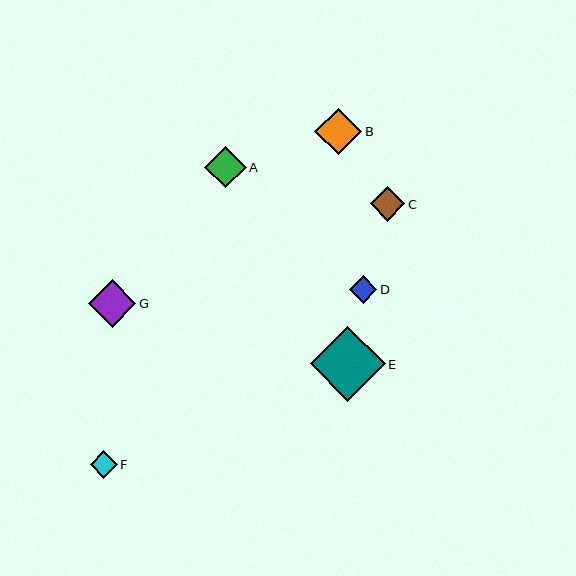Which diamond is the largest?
Diamond E is the largest with a size of approximately 75 pixels.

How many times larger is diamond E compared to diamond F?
Diamond E is approximately 2.8 times the size of diamond F.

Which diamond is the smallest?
Diamond F is the smallest with a size of approximately 27 pixels.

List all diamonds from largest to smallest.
From largest to smallest: E, G, B, A, C, D, F.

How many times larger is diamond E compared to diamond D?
Diamond E is approximately 2.7 times the size of diamond D.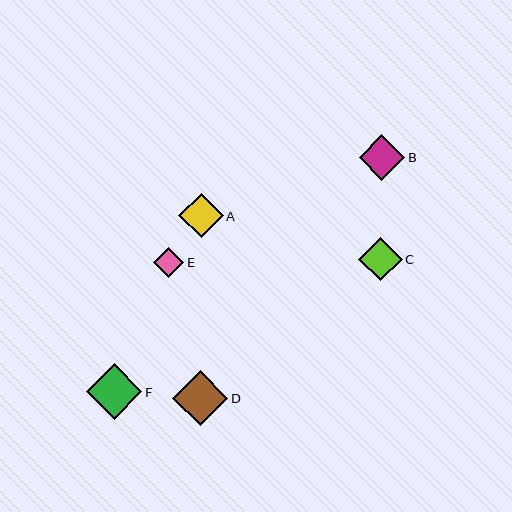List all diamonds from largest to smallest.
From largest to smallest: F, D, B, A, C, E.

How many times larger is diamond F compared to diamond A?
Diamond F is approximately 1.2 times the size of diamond A.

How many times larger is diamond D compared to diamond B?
Diamond D is approximately 1.2 times the size of diamond B.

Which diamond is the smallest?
Diamond E is the smallest with a size of approximately 30 pixels.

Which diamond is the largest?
Diamond F is the largest with a size of approximately 55 pixels.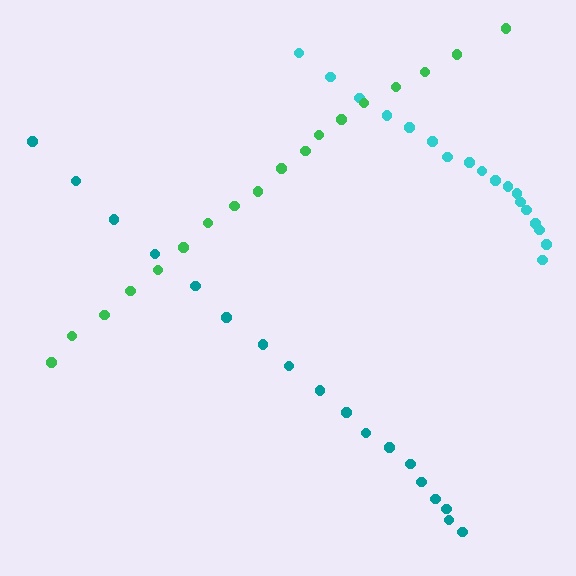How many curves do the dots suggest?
There are 3 distinct paths.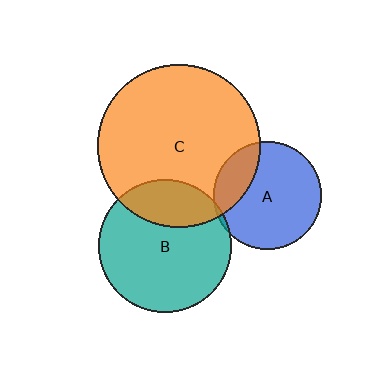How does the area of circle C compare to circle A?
Approximately 2.3 times.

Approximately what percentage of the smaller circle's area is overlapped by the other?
Approximately 25%.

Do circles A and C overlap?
Yes.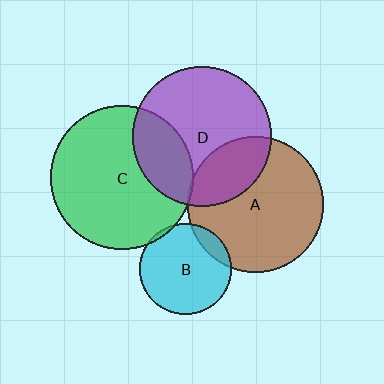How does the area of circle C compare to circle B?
Approximately 2.5 times.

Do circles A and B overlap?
Yes.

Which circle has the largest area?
Circle C (green).